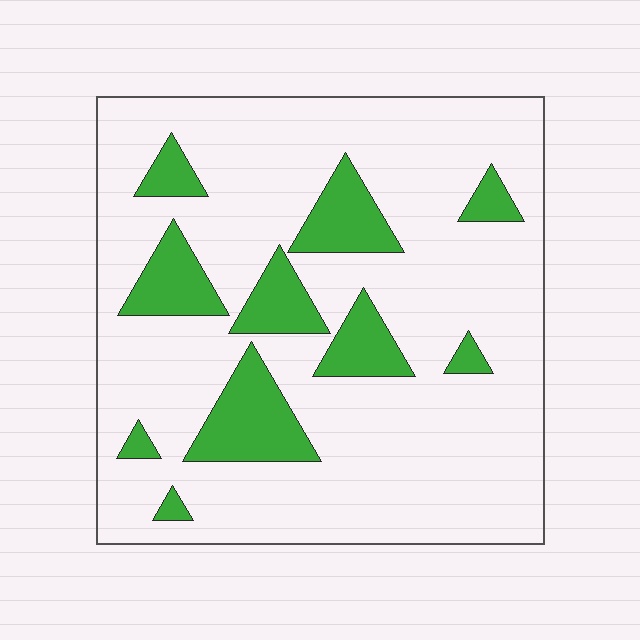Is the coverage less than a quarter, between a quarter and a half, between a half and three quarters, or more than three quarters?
Less than a quarter.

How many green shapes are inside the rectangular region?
10.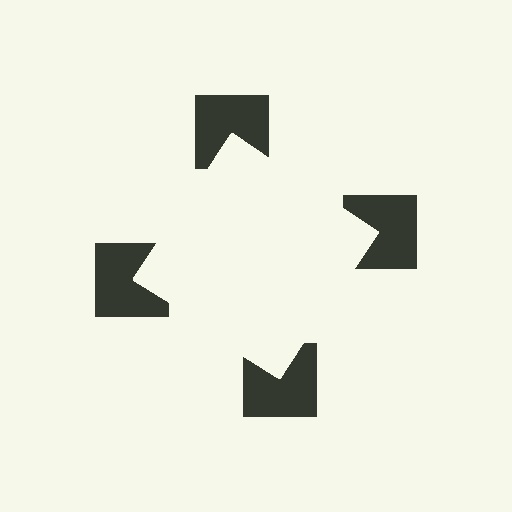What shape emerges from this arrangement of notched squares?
An illusory square — its edges are inferred from the aligned wedge cuts in the notched squares, not physically drawn.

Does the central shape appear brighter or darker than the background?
It typically appears slightly brighter than the background, even though no actual brightness change is drawn.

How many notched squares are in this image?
There are 4 — one at each vertex of the illusory square.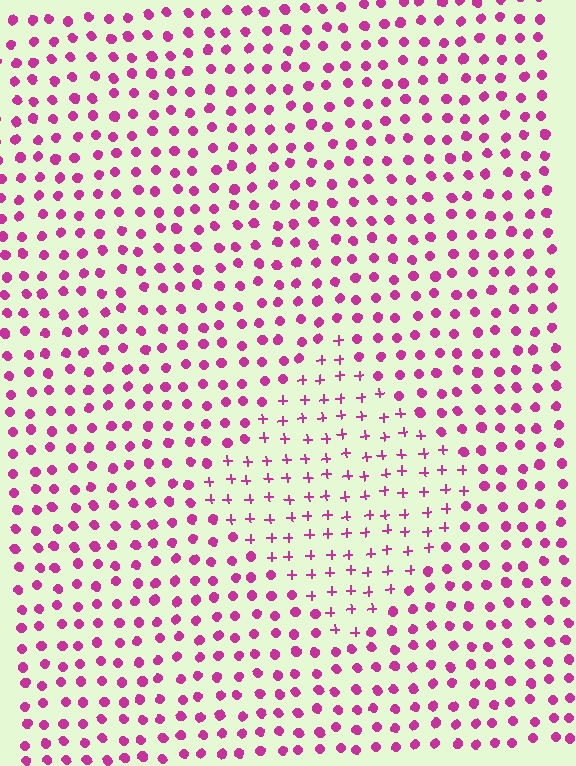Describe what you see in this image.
The image is filled with small magenta elements arranged in a uniform grid. A diamond-shaped region contains plus signs, while the surrounding area contains circles. The boundary is defined purely by the change in element shape.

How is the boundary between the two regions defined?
The boundary is defined by a change in element shape: plus signs inside vs. circles outside. All elements share the same color and spacing.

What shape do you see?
I see a diamond.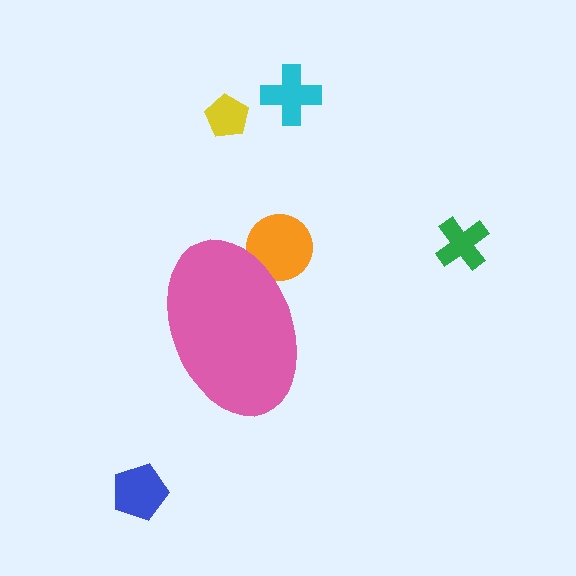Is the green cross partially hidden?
No, the green cross is fully visible.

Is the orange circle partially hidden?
Yes, the orange circle is partially hidden behind the pink ellipse.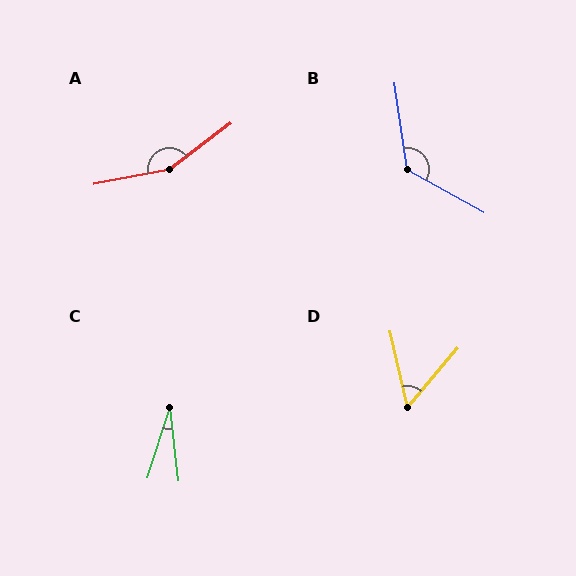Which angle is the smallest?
C, at approximately 24 degrees.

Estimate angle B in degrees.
Approximately 127 degrees.